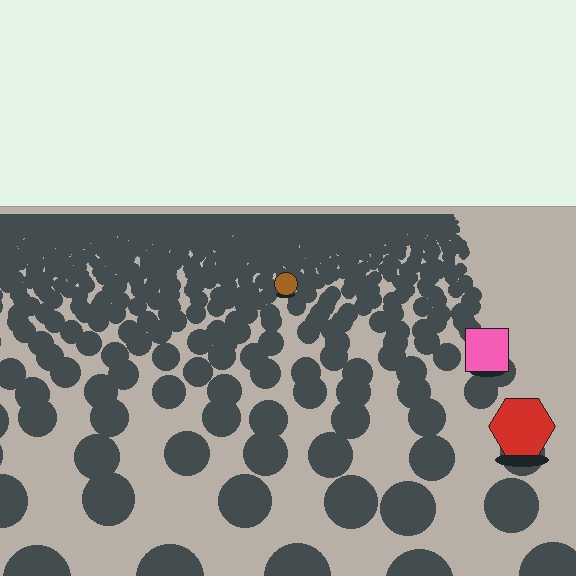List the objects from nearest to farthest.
From nearest to farthest: the red hexagon, the pink square, the brown circle.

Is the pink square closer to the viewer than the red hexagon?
No. The red hexagon is closer — you can tell from the texture gradient: the ground texture is coarser near it.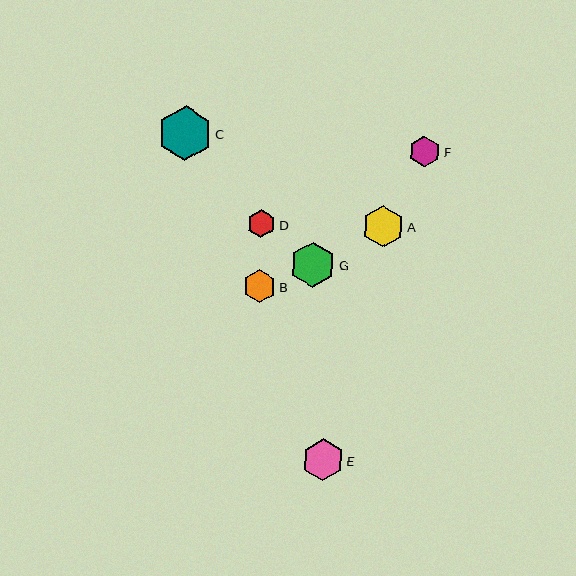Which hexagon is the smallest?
Hexagon D is the smallest with a size of approximately 28 pixels.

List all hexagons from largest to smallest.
From largest to smallest: C, G, E, A, B, F, D.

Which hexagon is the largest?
Hexagon C is the largest with a size of approximately 55 pixels.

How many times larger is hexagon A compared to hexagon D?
Hexagon A is approximately 1.5 times the size of hexagon D.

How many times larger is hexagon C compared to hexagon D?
Hexagon C is approximately 2.0 times the size of hexagon D.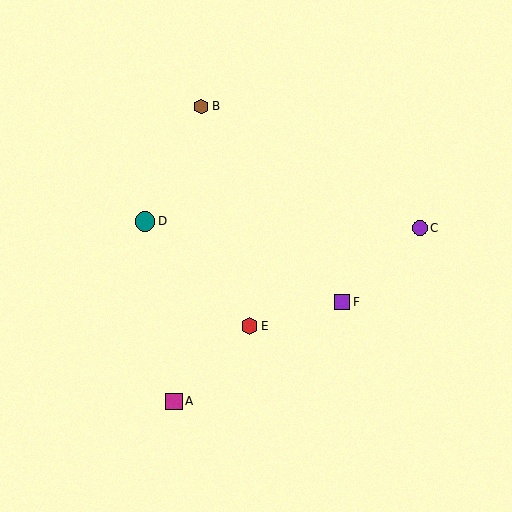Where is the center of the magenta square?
The center of the magenta square is at (174, 401).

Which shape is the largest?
The teal circle (labeled D) is the largest.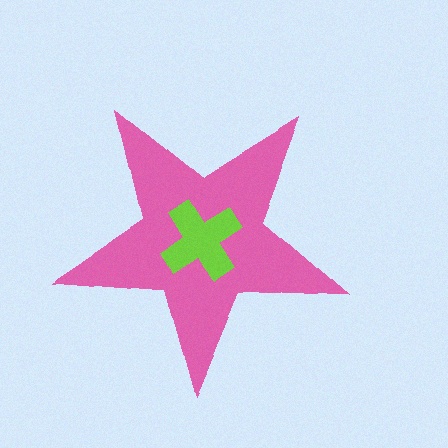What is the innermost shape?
The lime cross.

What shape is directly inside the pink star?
The lime cross.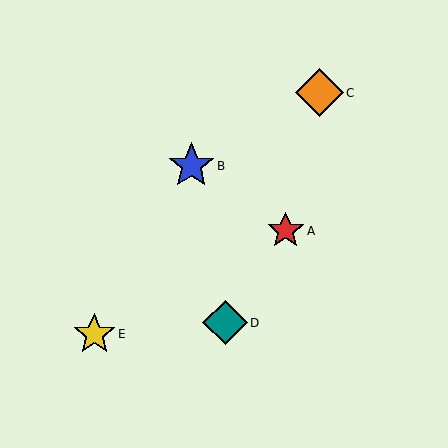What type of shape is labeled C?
Shape C is an orange diamond.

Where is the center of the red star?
The center of the red star is at (286, 231).